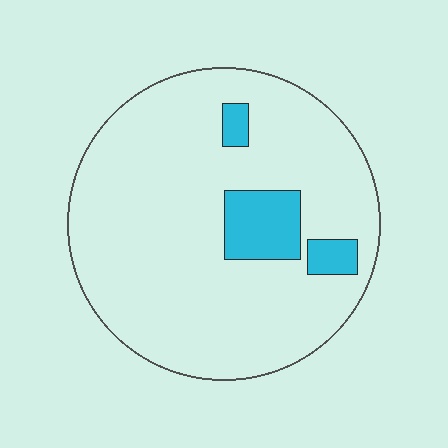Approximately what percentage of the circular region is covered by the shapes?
Approximately 10%.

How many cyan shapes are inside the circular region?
3.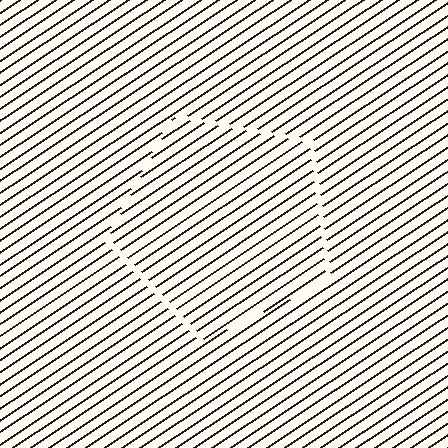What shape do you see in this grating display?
An illusory pentagon. The interior of the shape contains the same grating, shifted by half a period — the contour is defined by the phase discontinuity where line-ends from the inner and outer gratings abut.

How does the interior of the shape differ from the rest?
The interior of the shape contains the same grating, shifted by half a period — the contour is defined by the phase discontinuity where line-ends from the inner and outer gratings abut.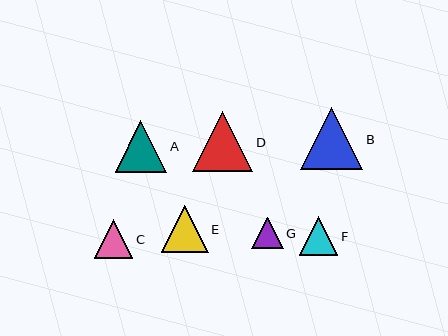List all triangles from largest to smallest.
From largest to smallest: B, D, A, E, F, C, G.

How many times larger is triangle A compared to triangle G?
Triangle A is approximately 1.6 times the size of triangle G.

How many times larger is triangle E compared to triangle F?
Triangle E is approximately 1.2 times the size of triangle F.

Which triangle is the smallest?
Triangle G is the smallest with a size of approximately 32 pixels.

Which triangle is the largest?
Triangle B is the largest with a size of approximately 62 pixels.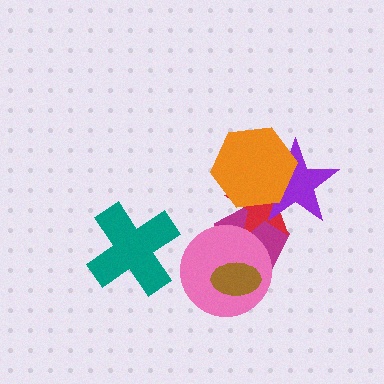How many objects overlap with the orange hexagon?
3 objects overlap with the orange hexagon.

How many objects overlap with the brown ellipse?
2 objects overlap with the brown ellipse.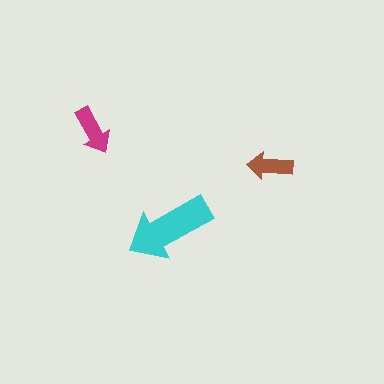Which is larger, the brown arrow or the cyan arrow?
The cyan one.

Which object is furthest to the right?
The brown arrow is rightmost.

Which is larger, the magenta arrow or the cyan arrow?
The cyan one.